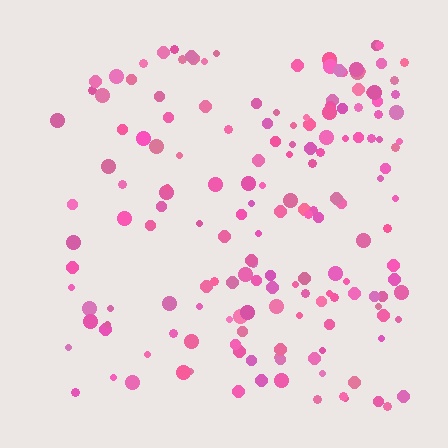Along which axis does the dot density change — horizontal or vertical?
Horizontal.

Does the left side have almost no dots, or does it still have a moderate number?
Still a moderate number, just noticeably fewer than the right.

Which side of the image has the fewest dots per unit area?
The left.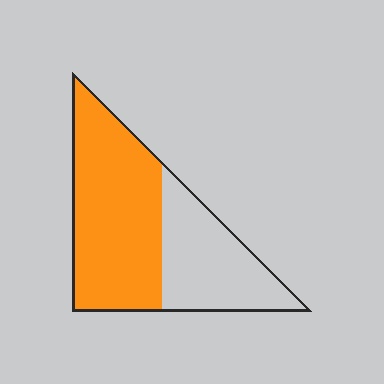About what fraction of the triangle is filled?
About three fifths (3/5).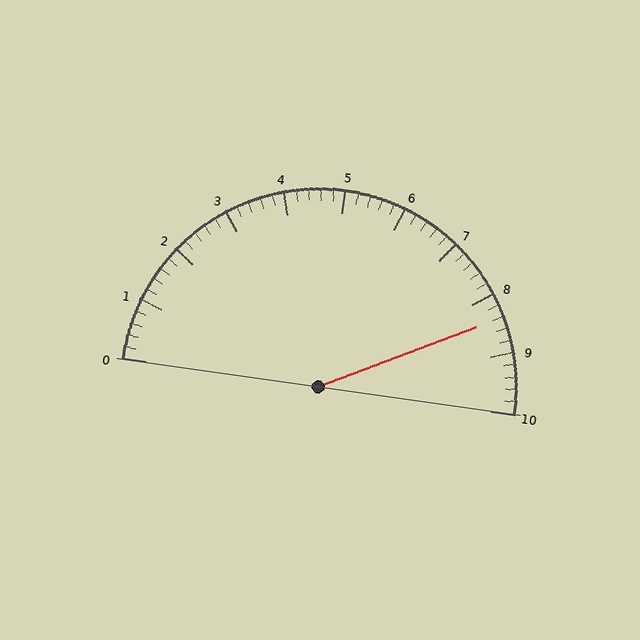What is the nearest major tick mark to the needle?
The nearest major tick mark is 8.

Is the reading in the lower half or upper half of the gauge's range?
The reading is in the upper half of the range (0 to 10).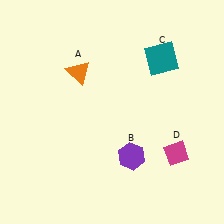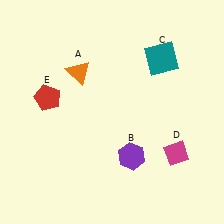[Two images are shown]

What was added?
A red pentagon (E) was added in Image 2.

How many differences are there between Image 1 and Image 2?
There is 1 difference between the two images.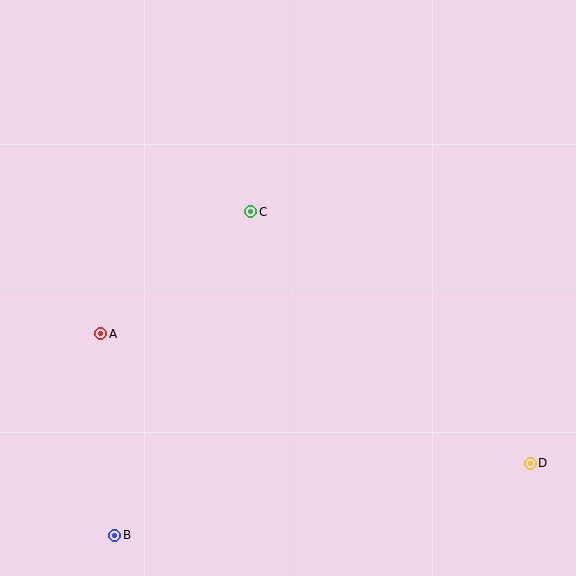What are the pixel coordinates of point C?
Point C is at (251, 212).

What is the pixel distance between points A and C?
The distance between A and C is 193 pixels.